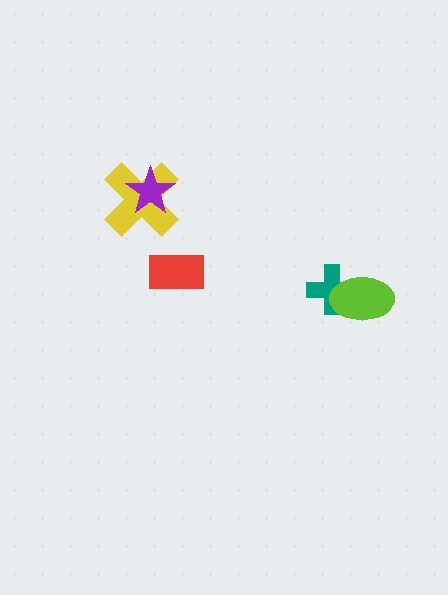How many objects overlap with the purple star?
1 object overlaps with the purple star.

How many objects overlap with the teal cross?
1 object overlaps with the teal cross.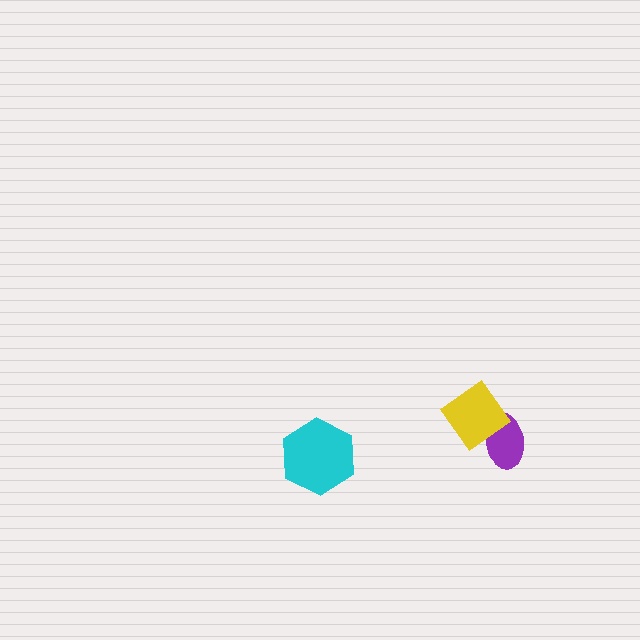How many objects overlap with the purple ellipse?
1 object overlaps with the purple ellipse.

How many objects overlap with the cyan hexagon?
0 objects overlap with the cyan hexagon.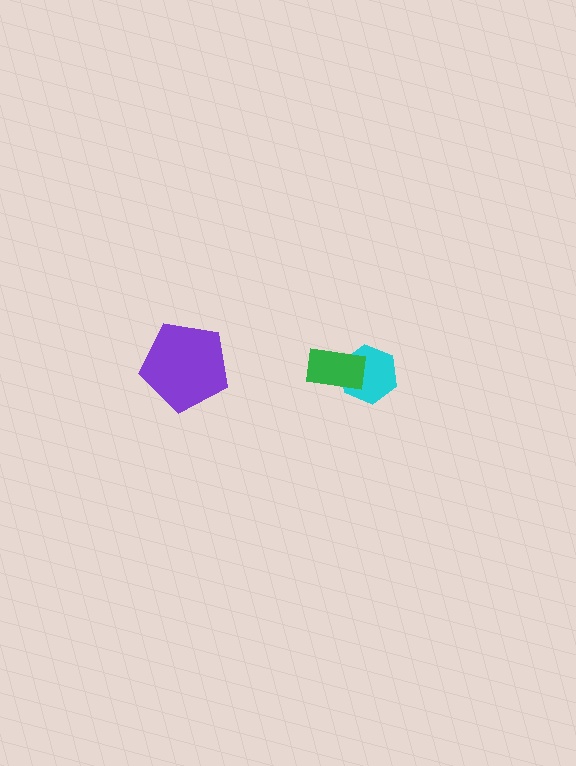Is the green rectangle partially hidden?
No, no other shape covers it.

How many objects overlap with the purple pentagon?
0 objects overlap with the purple pentagon.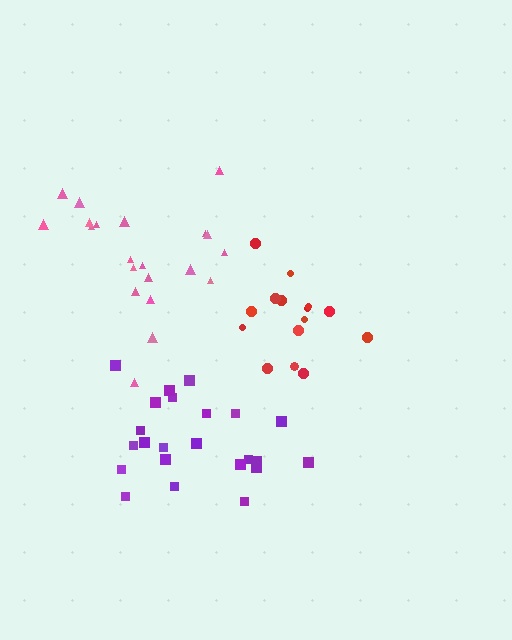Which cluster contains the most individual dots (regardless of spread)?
Purple (23).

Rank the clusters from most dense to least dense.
red, pink, purple.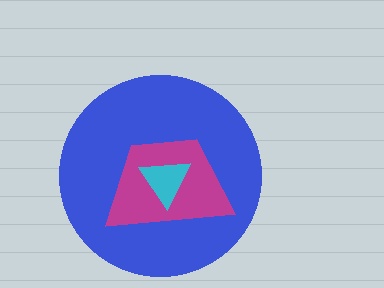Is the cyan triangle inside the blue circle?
Yes.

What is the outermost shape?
The blue circle.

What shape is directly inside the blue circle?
The magenta trapezoid.